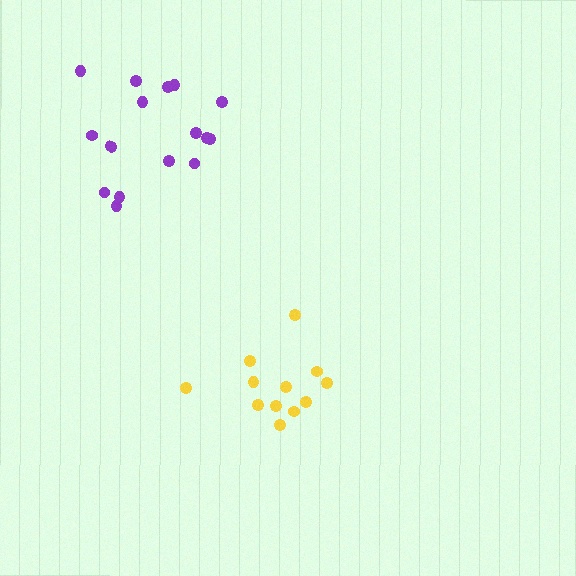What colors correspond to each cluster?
The clusters are colored: purple, yellow.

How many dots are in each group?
Group 1: 16 dots, Group 2: 12 dots (28 total).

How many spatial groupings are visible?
There are 2 spatial groupings.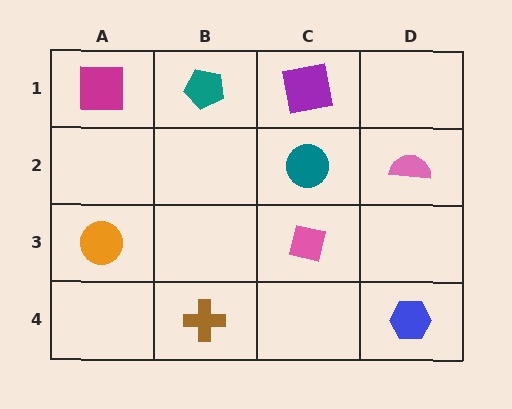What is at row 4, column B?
A brown cross.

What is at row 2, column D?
A pink semicircle.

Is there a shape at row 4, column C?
No, that cell is empty.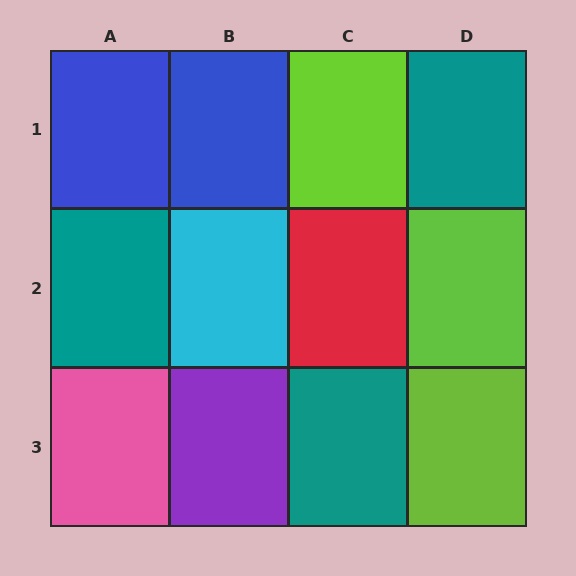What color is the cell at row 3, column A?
Pink.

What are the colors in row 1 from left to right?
Blue, blue, lime, teal.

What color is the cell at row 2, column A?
Teal.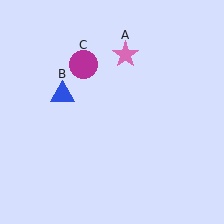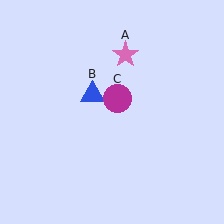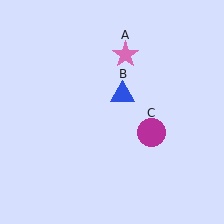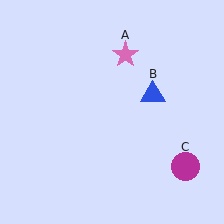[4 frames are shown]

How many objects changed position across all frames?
2 objects changed position: blue triangle (object B), magenta circle (object C).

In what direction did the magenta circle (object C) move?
The magenta circle (object C) moved down and to the right.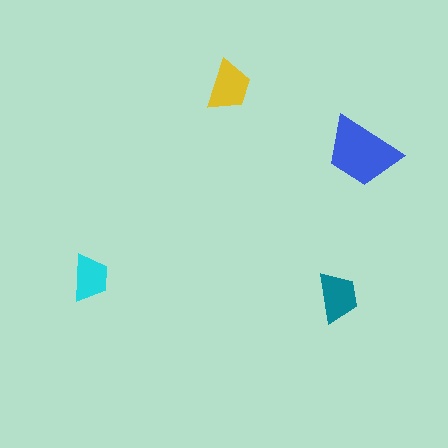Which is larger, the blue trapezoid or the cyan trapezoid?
The blue one.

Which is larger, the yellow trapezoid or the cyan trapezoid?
The yellow one.